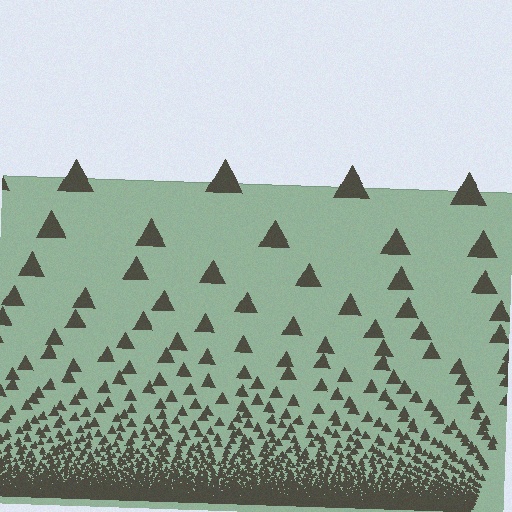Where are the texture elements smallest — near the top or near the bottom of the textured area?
Near the bottom.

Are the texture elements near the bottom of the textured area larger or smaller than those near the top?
Smaller. The gradient is inverted — elements near the bottom are smaller and denser.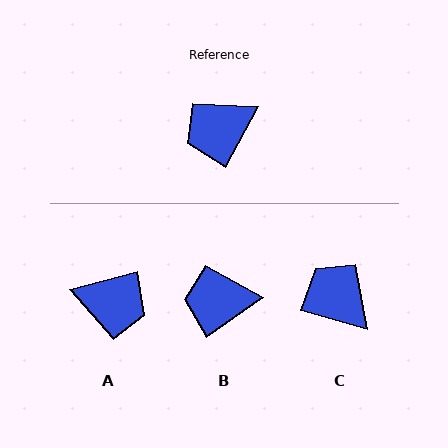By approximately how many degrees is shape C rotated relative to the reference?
Approximately 77 degrees clockwise.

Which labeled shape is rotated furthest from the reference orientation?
A, about 133 degrees away.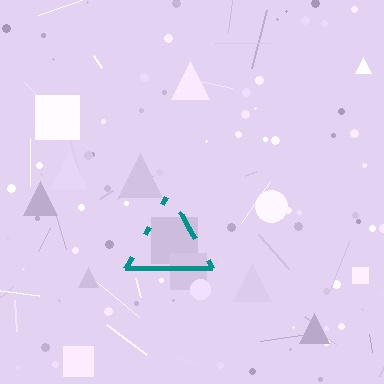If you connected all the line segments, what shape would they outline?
They would outline a triangle.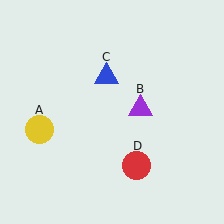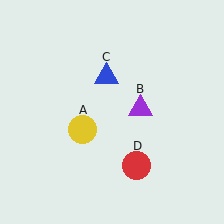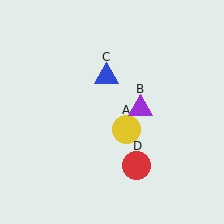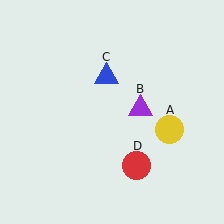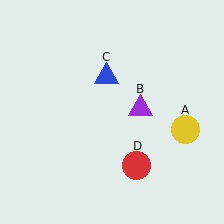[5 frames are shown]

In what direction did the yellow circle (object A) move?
The yellow circle (object A) moved right.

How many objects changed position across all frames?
1 object changed position: yellow circle (object A).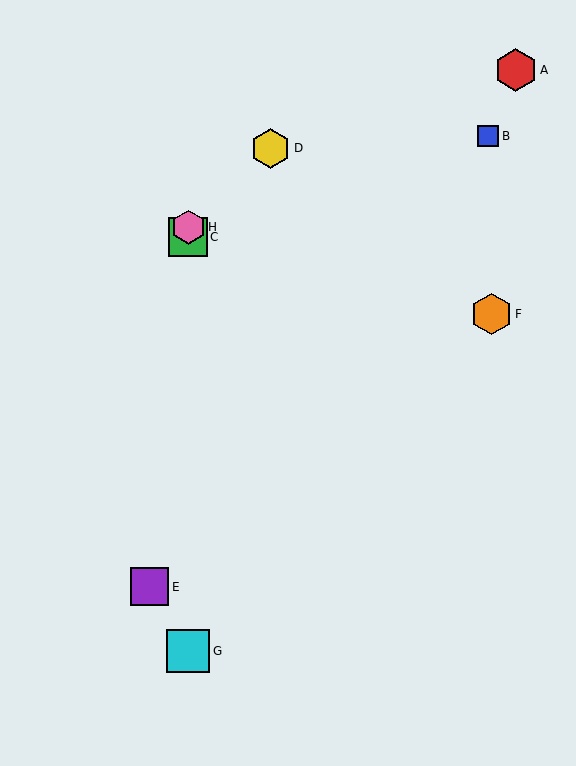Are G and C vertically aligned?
Yes, both are at x≈188.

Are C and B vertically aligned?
No, C is at x≈188 and B is at x≈488.